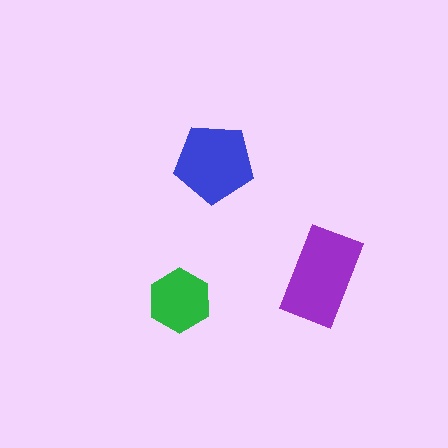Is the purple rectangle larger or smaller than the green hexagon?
Larger.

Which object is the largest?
The purple rectangle.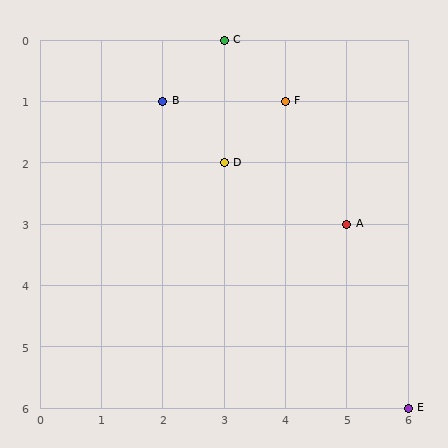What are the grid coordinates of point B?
Point B is at grid coordinates (2, 1).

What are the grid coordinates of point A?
Point A is at grid coordinates (5, 3).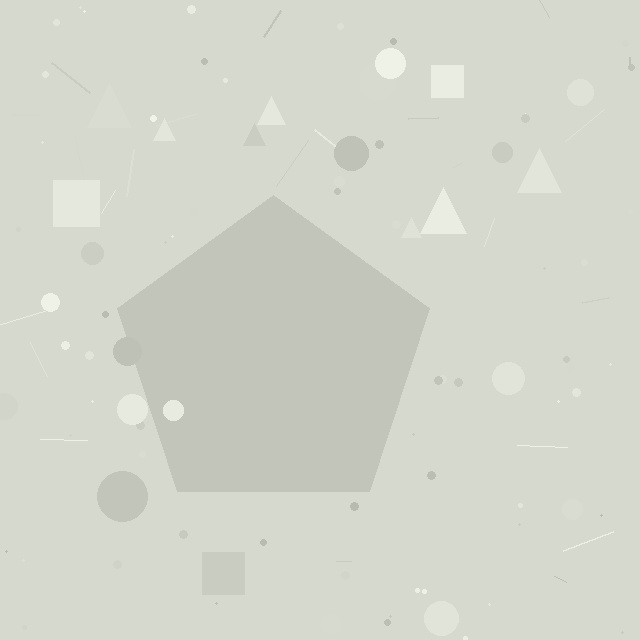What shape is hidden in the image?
A pentagon is hidden in the image.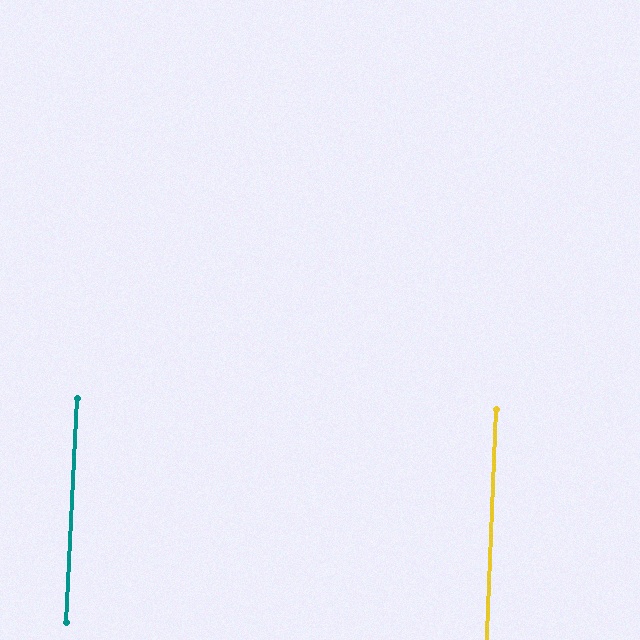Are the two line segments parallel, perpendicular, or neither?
Parallel — their directions differ by only 0.5°.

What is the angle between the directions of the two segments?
Approximately 1 degree.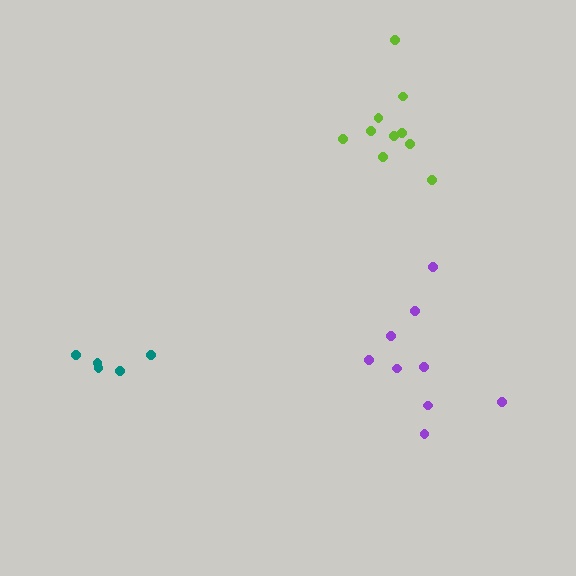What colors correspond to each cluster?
The clusters are colored: teal, purple, lime.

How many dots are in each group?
Group 1: 5 dots, Group 2: 9 dots, Group 3: 10 dots (24 total).